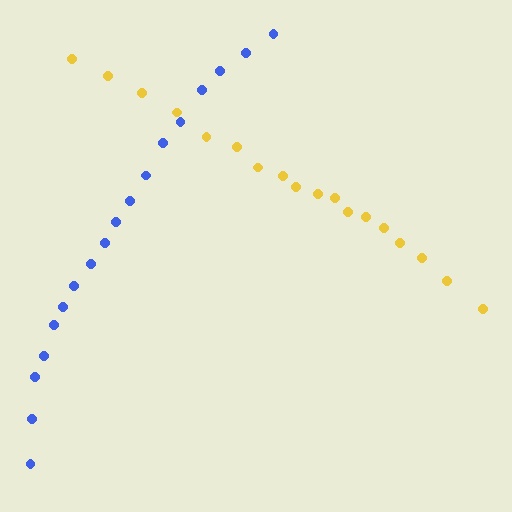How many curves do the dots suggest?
There are 2 distinct paths.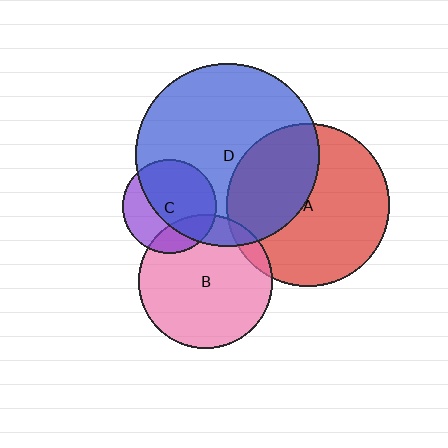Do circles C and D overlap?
Yes.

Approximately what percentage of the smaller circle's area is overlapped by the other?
Approximately 65%.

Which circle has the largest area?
Circle D (blue).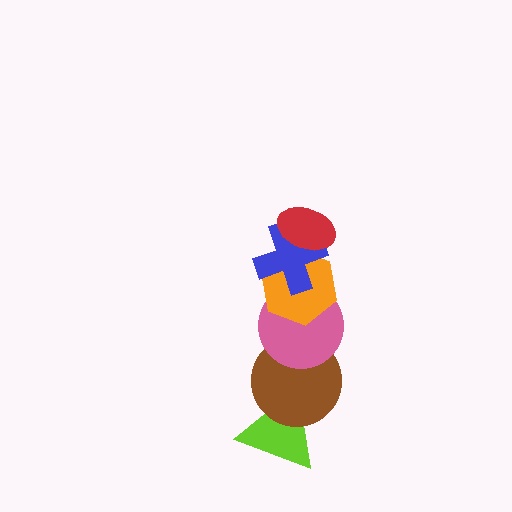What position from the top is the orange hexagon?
The orange hexagon is 3rd from the top.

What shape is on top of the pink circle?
The orange hexagon is on top of the pink circle.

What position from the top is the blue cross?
The blue cross is 2nd from the top.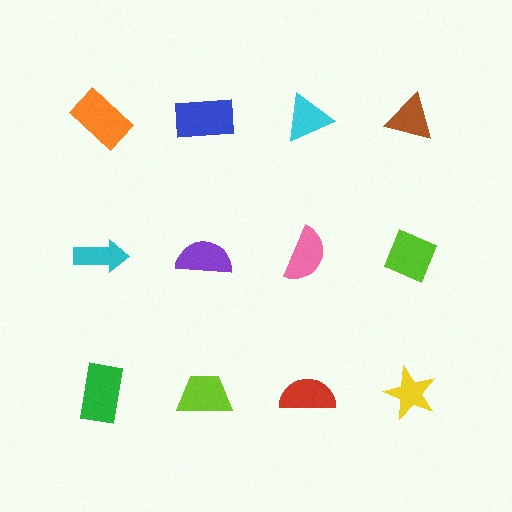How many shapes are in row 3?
4 shapes.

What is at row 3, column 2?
A lime trapezoid.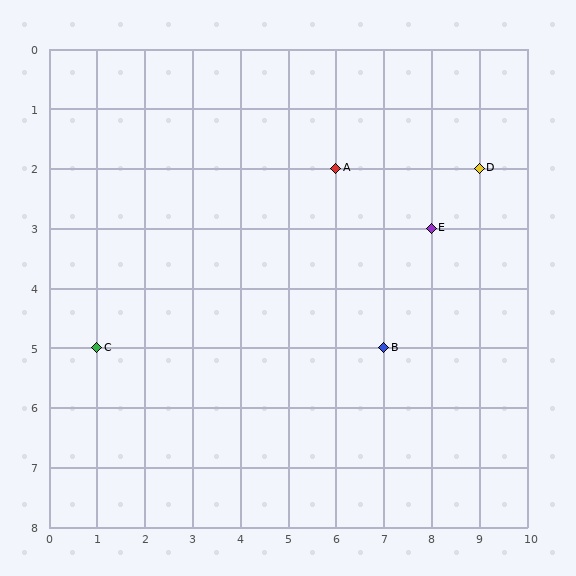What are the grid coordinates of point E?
Point E is at grid coordinates (8, 3).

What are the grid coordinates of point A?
Point A is at grid coordinates (6, 2).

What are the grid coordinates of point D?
Point D is at grid coordinates (9, 2).